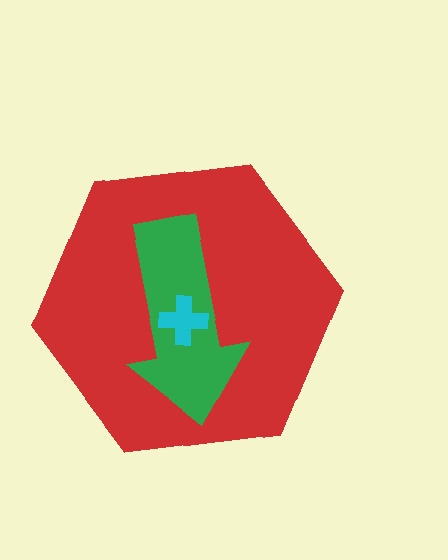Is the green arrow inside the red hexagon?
Yes.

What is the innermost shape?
The cyan cross.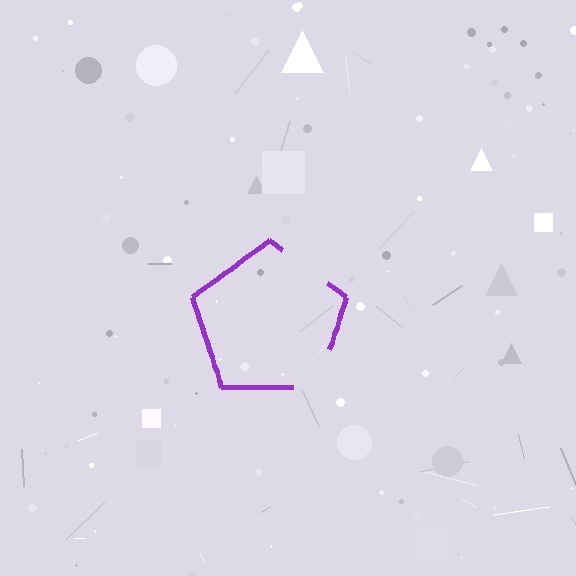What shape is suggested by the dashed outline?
The dashed outline suggests a pentagon.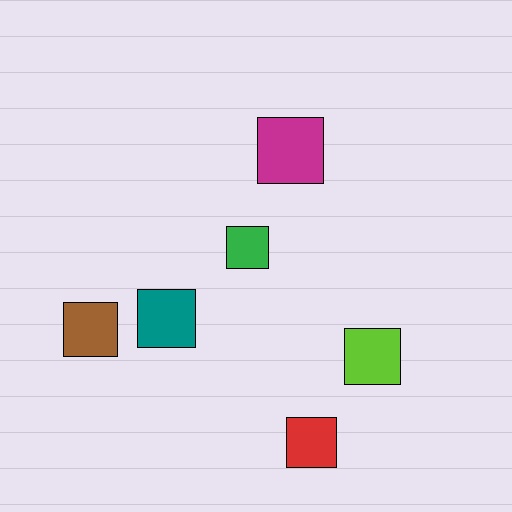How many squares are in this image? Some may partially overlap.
There are 6 squares.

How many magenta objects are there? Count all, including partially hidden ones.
There is 1 magenta object.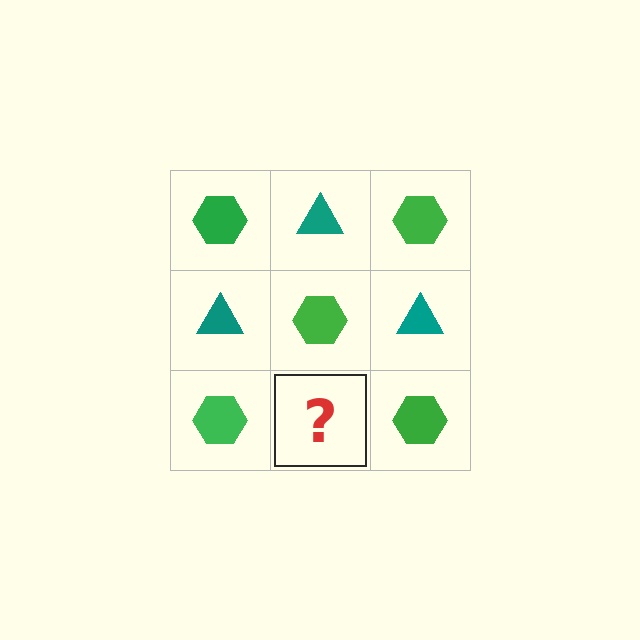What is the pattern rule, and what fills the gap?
The rule is that it alternates green hexagon and teal triangle in a checkerboard pattern. The gap should be filled with a teal triangle.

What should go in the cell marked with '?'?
The missing cell should contain a teal triangle.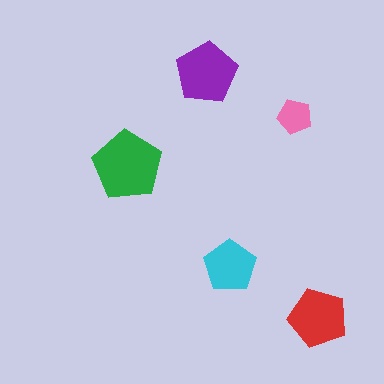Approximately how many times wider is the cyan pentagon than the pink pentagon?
About 1.5 times wider.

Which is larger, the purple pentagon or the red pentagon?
The purple one.